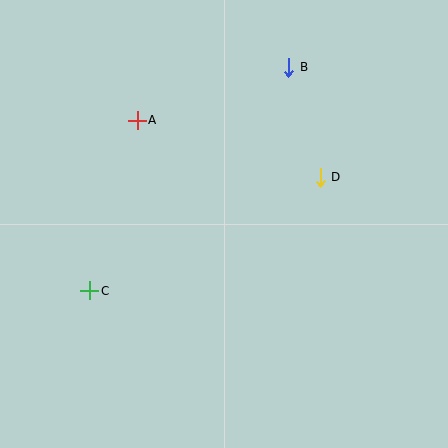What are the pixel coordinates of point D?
Point D is at (320, 177).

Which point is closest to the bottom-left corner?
Point C is closest to the bottom-left corner.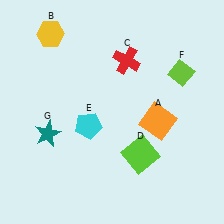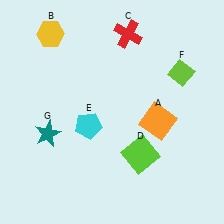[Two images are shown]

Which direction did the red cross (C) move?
The red cross (C) moved up.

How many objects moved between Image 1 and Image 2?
1 object moved between the two images.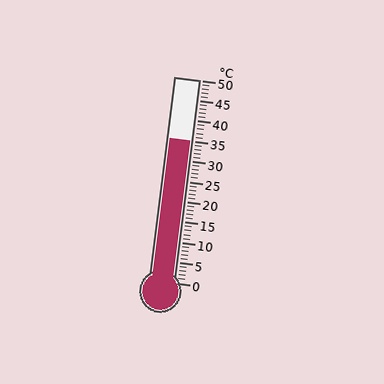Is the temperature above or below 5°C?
The temperature is above 5°C.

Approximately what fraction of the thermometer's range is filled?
The thermometer is filled to approximately 70% of its range.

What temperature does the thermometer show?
The thermometer shows approximately 35°C.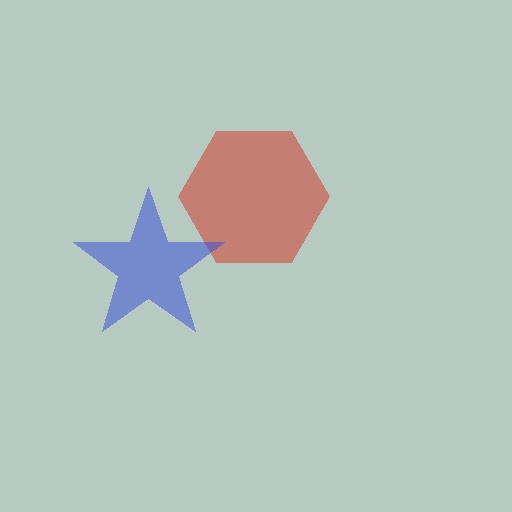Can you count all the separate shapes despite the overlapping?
Yes, there are 2 separate shapes.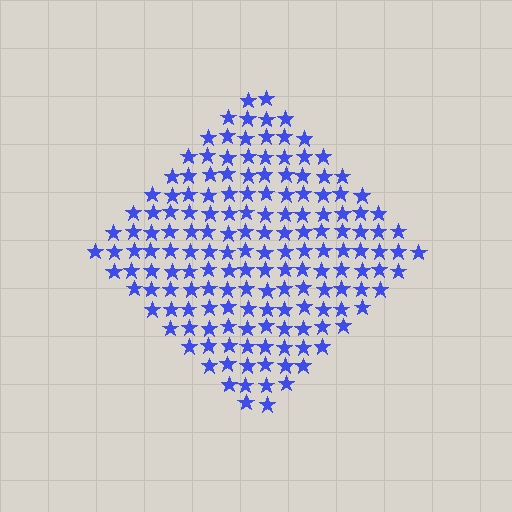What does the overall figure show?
The overall figure shows a diamond.